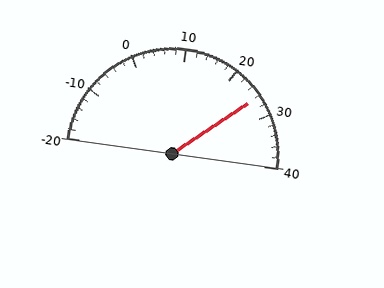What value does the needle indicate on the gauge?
The needle indicates approximately 26.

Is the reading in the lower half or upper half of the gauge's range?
The reading is in the upper half of the range (-20 to 40).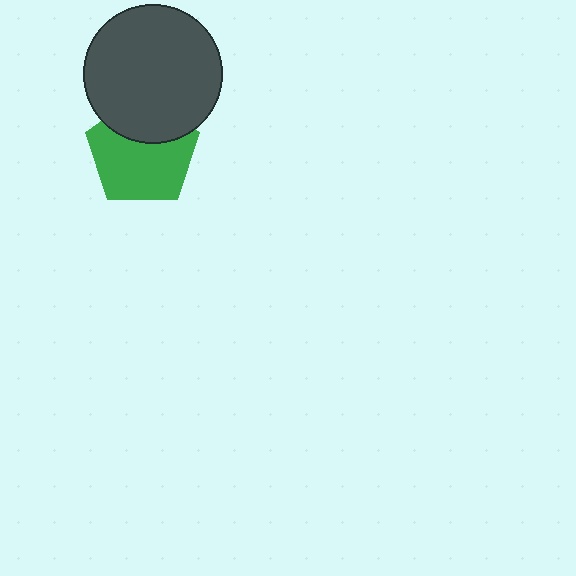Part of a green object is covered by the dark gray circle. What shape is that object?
It is a pentagon.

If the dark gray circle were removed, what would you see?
You would see the complete green pentagon.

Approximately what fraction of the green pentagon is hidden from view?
Roughly 32% of the green pentagon is hidden behind the dark gray circle.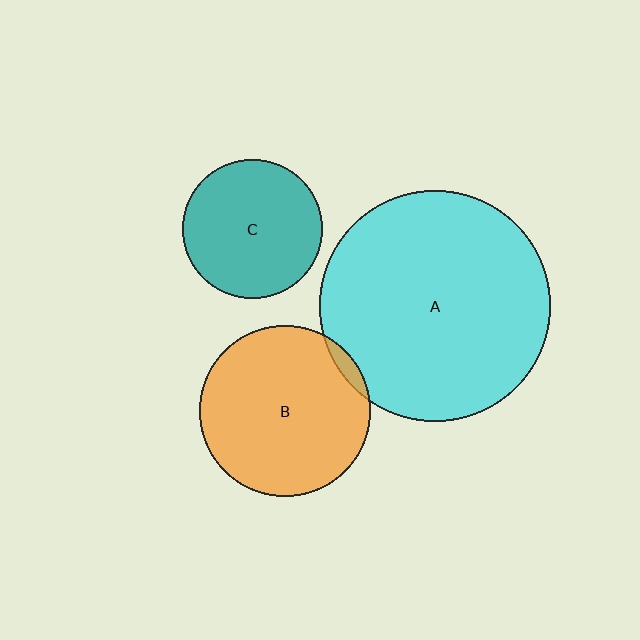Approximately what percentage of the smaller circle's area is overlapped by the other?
Approximately 5%.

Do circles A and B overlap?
Yes.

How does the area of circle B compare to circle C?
Approximately 1.5 times.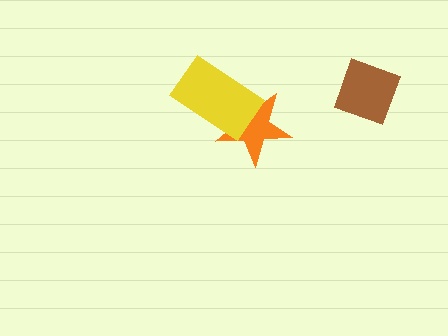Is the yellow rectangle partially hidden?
No, no other shape covers it.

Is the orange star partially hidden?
Yes, it is partially covered by another shape.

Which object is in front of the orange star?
The yellow rectangle is in front of the orange star.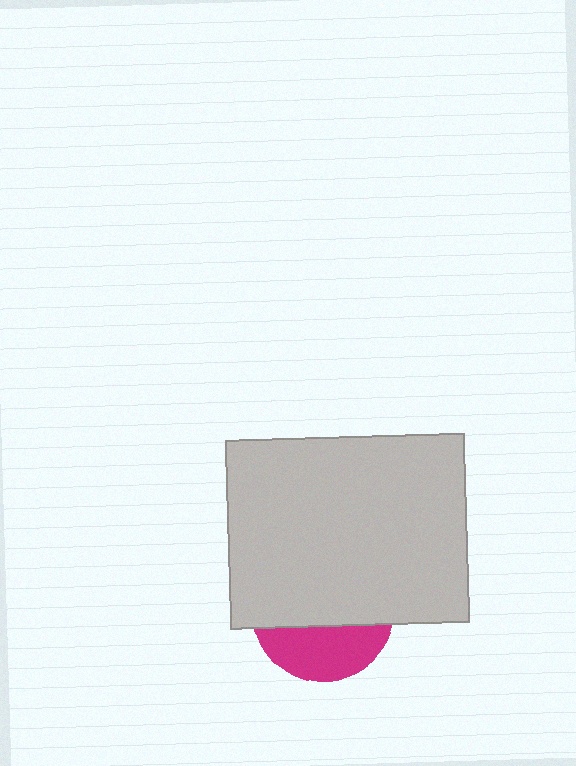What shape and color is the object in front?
The object in front is a light gray rectangle.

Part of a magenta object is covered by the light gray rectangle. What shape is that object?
It is a circle.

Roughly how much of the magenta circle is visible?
A small part of it is visible (roughly 36%).